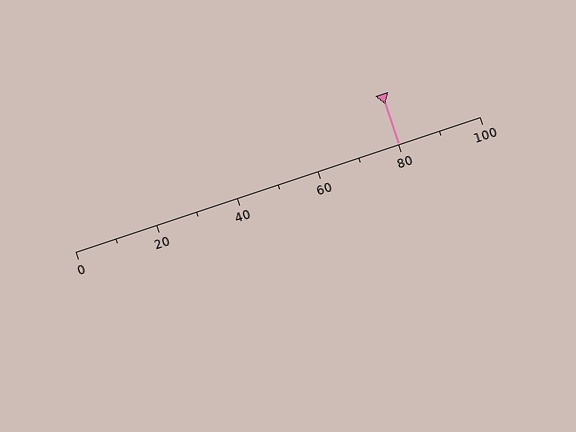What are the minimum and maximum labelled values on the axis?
The axis runs from 0 to 100.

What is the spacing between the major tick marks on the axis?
The major ticks are spaced 20 apart.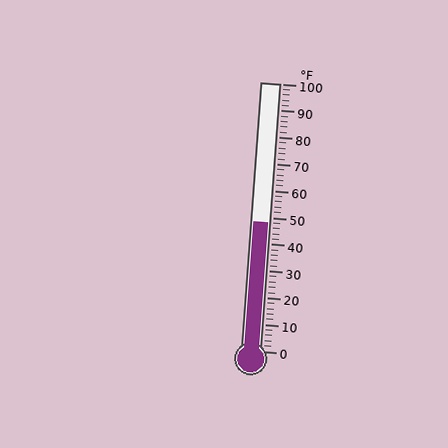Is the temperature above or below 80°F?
The temperature is below 80°F.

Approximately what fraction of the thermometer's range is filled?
The thermometer is filled to approximately 50% of its range.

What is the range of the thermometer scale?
The thermometer scale ranges from 0°F to 100°F.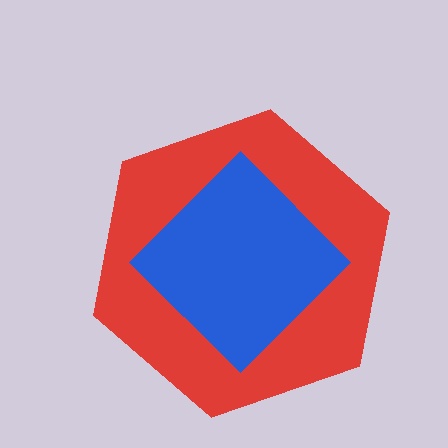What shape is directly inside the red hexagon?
The blue diamond.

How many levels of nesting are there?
2.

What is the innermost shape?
The blue diamond.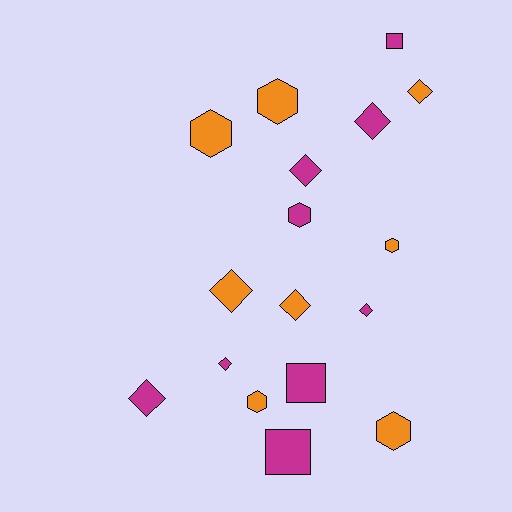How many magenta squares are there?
There are 3 magenta squares.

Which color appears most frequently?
Magenta, with 9 objects.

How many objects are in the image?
There are 17 objects.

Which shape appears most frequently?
Diamond, with 8 objects.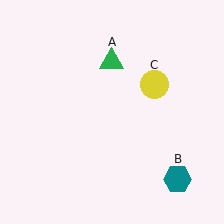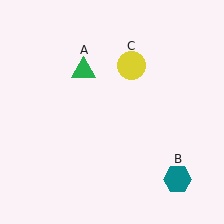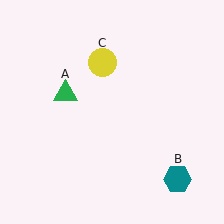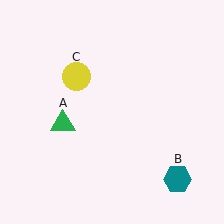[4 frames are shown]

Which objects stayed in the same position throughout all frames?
Teal hexagon (object B) remained stationary.